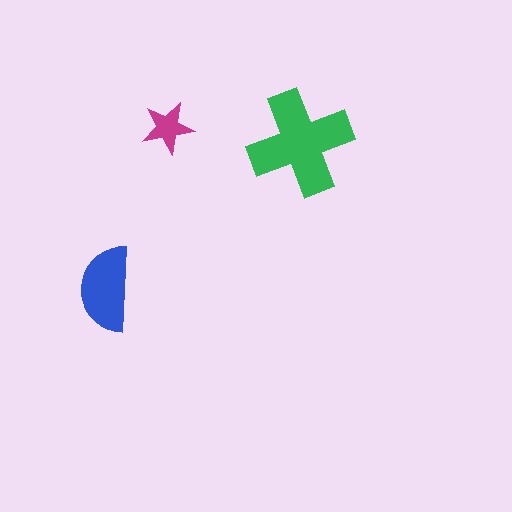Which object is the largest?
The green cross.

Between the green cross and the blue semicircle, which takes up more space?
The green cross.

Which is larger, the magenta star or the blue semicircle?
The blue semicircle.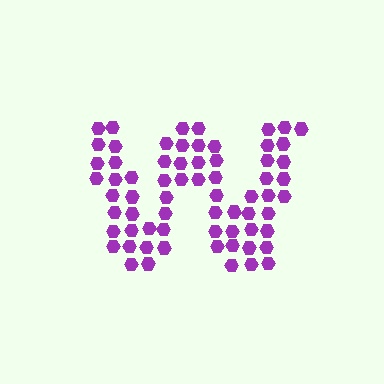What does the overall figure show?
The overall figure shows the letter W.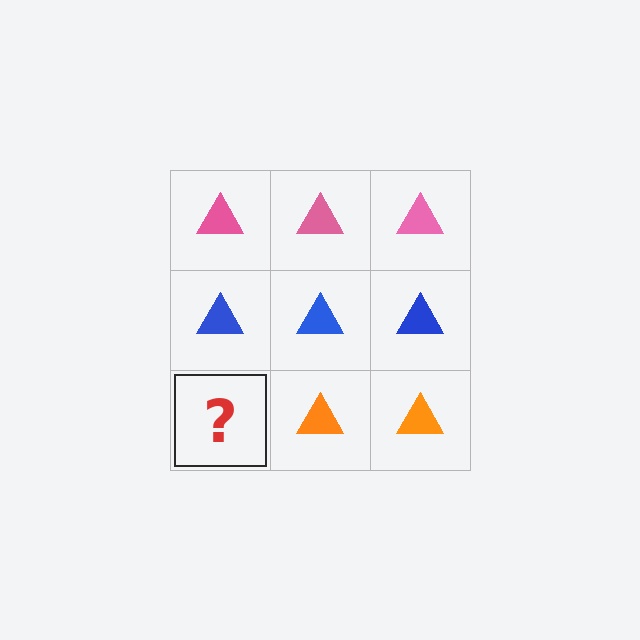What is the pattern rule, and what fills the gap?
The rule is that each row has a consistent color. The gap should be filled with an orange triangle.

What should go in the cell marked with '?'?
The missing cell should contain an orange triangle.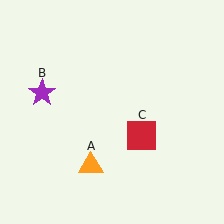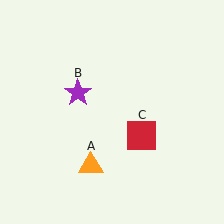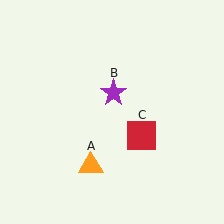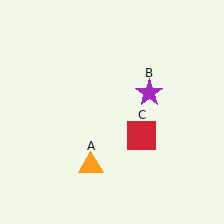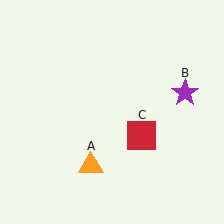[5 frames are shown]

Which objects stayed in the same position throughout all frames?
Orange triangle (object A) and red square (object C) remained stationary.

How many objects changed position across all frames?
1 object changed position: purple star (object B).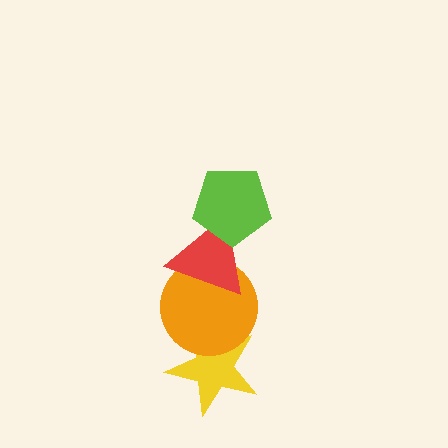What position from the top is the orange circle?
The orange circle is 3rd from the top.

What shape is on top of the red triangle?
The lime pentagon is on top of the red triangle.